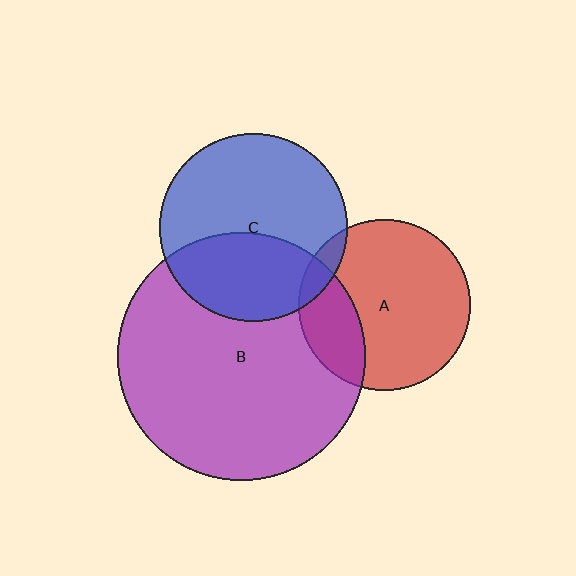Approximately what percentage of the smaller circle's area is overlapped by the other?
Approximately 40%.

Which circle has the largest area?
Circle B (purple).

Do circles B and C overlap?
Yes.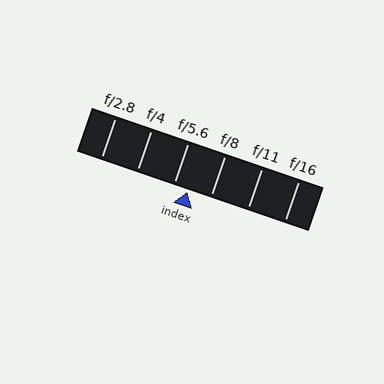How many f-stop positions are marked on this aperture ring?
There are 6 f-stop positions marked.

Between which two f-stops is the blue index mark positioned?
The index mark is between f/5.6 and f/8.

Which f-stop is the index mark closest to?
The index mark is closest to f/5.6.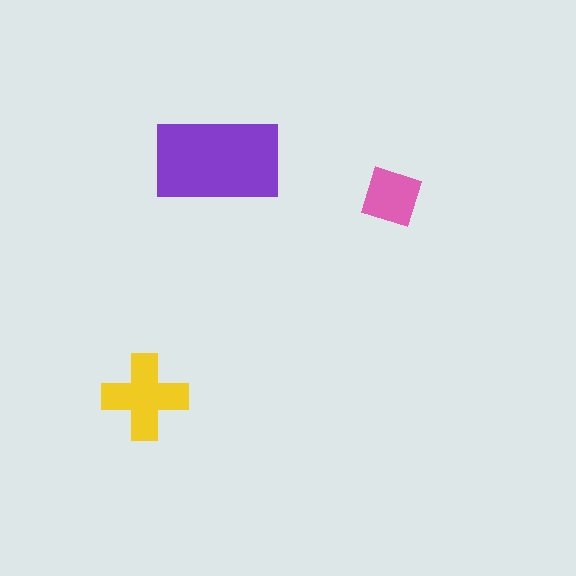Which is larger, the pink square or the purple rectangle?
The purple rectangle.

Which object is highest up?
The purple rectangle is topmost.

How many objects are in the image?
There are 3 objects in the image.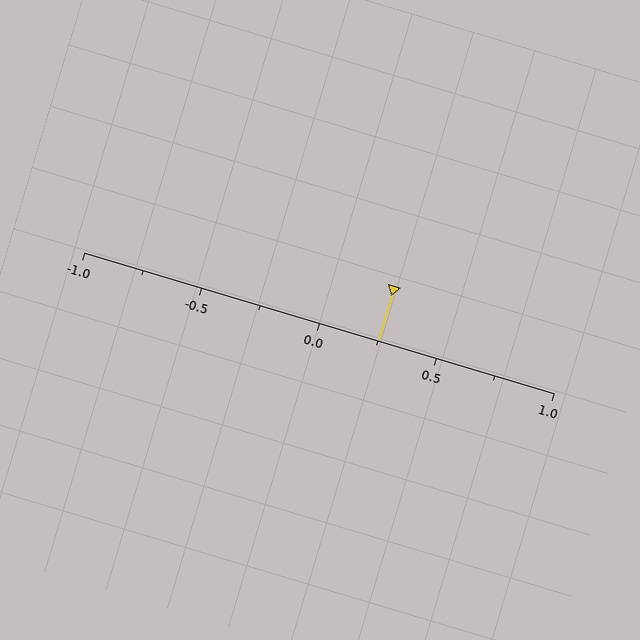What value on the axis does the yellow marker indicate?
The marker indicates approximately 0.25.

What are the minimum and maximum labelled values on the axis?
The axis runs from -1.0 to 1.0.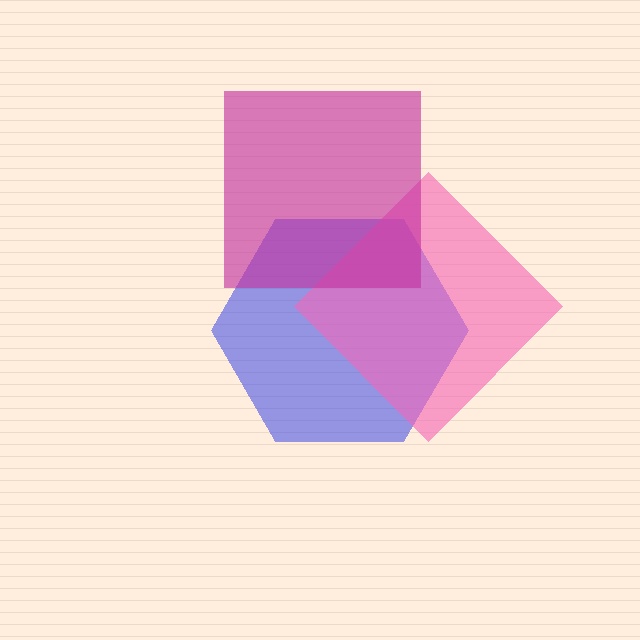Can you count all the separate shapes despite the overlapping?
Yes, there are 3 separate shapes.